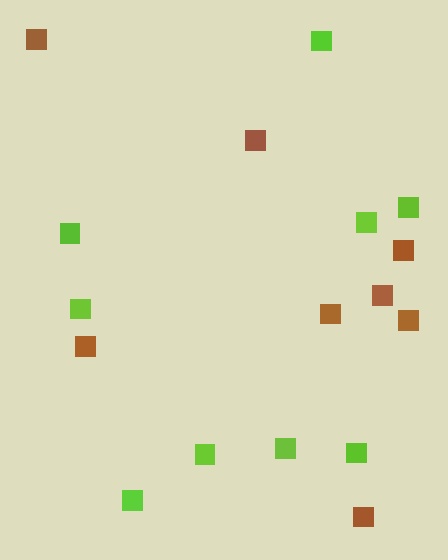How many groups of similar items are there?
There are 2 groups: one group of brown squares (8) and one group of lime squares (9).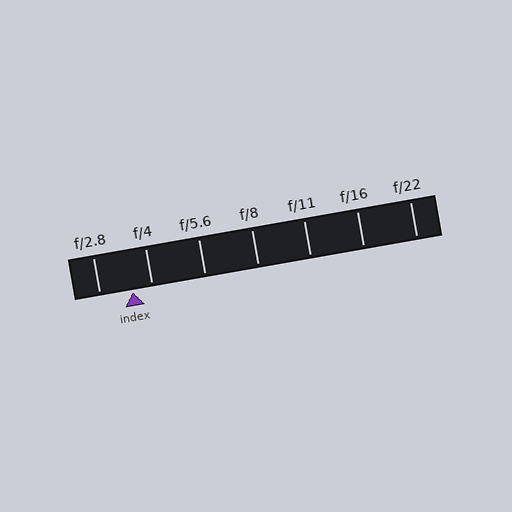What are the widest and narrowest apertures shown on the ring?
The widest aperture shown is f/2.8 and the narrowest is f/22.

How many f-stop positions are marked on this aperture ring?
There are 7 f-stop positions marked.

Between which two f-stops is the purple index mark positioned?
The index mark is between f/2.8 and f/4.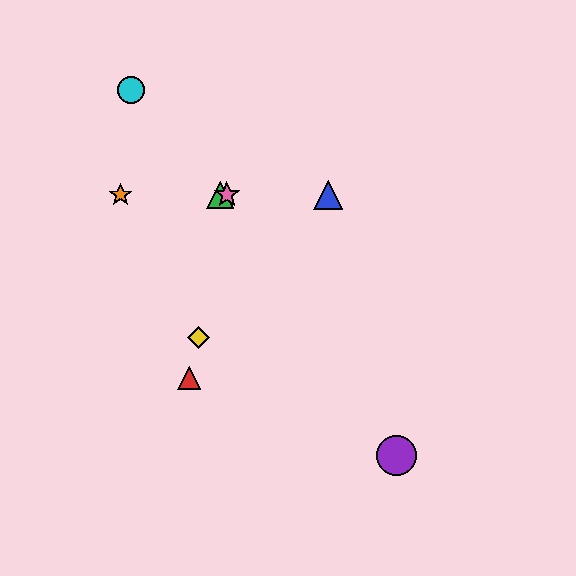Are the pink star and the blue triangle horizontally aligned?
Yes, both are at y≈195.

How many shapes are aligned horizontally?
4 shapes (the blue triangle, the green triangle, the orange star, the pink star) are aligned horizontally.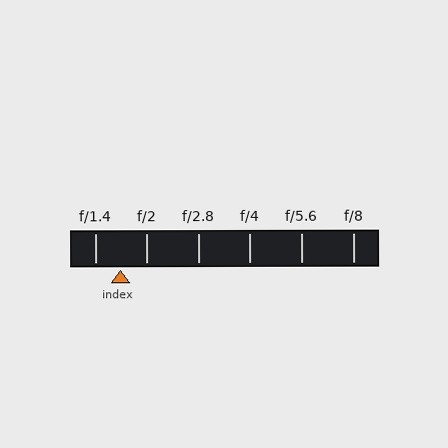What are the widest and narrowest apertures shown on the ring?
The widest aperture shown is f/1.4 and the narrowest is f/8.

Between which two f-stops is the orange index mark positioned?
The index mark is between f/1.4 and f/2.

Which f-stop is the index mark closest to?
The index mark is closest to f/1.4.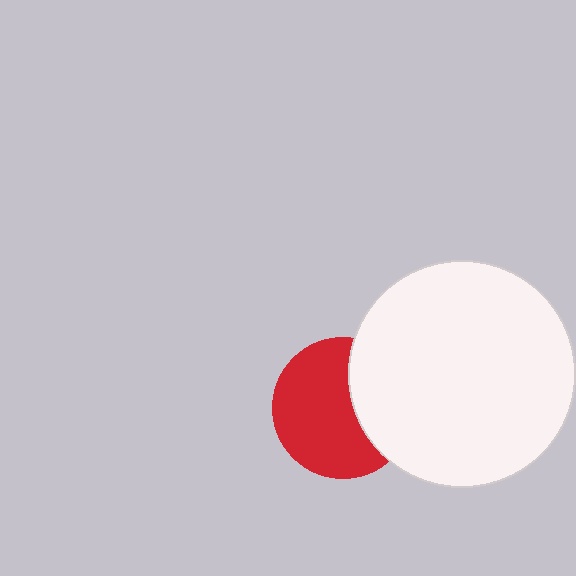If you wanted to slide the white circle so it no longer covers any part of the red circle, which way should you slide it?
Slide it right — that is the most direct way to separate the two shapes.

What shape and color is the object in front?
The object in front is a white circle.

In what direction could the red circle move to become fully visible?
The red circle could move left. That would shift it out from behind the white circle entirely.